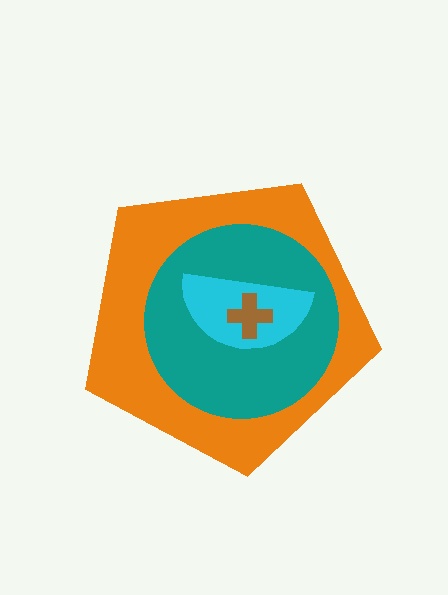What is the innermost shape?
The brown cross.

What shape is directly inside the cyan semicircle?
The brown cross.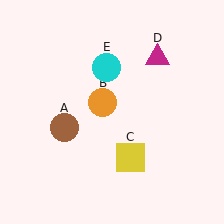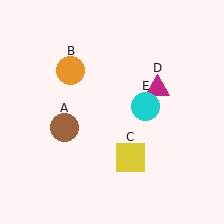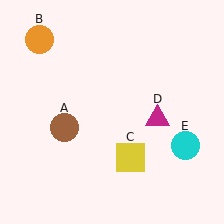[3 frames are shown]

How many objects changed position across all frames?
3 objects changed position: orange circle (object B), magenta triangle (object D), cyan circle (object E).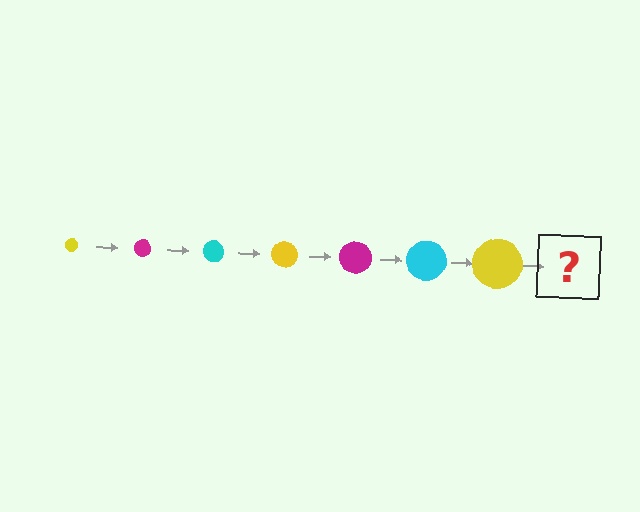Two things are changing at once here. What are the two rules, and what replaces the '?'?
The two rules are that the circle grows larger each step and the color cycles through yellow, magenta, and cyan. The '?' should be a magenta circle, larger than the previous one.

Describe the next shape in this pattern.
It should be a magenta circle, larger than the previous one.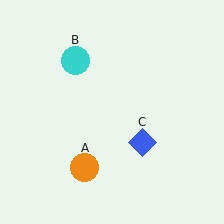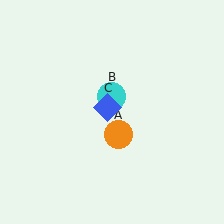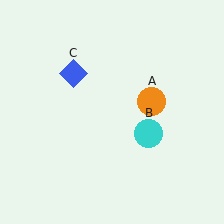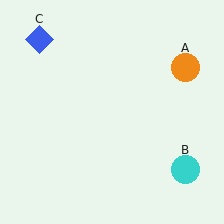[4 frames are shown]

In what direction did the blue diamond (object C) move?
The blue diamond (object C) moved up and to the left.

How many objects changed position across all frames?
3 objects changed position: orange circle (object A), cyan circle (object B), blue diamond (object C).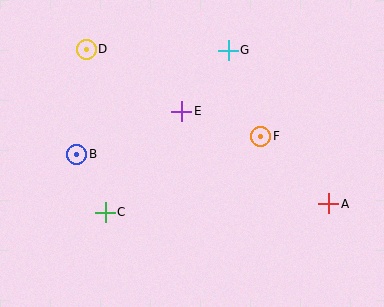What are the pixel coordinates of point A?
Point A is at (329, 204).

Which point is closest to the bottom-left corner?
Point C is closest to the bottom-left corner.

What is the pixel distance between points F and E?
The distance between F and E is 83 pixels.